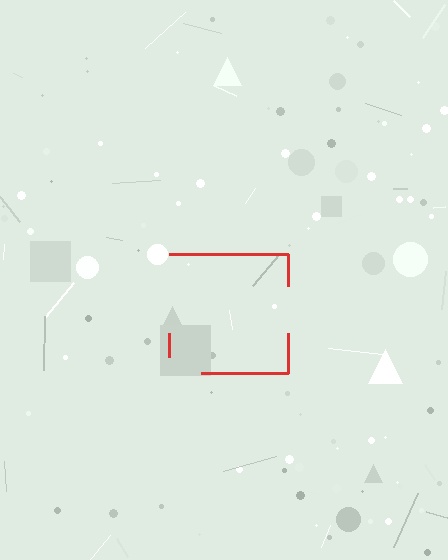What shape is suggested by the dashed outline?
The dashed outline suggests a square.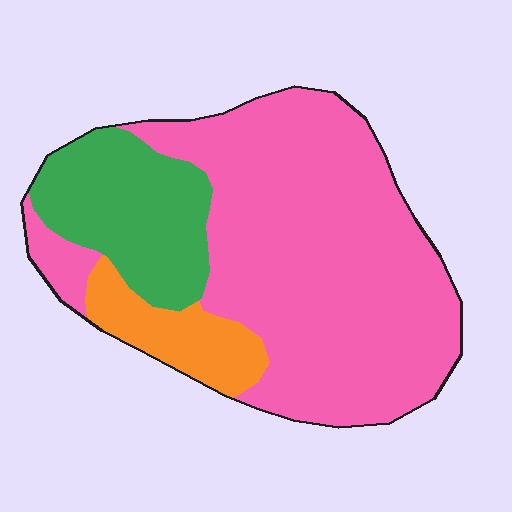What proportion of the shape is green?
Green takes up about one fifth (1/5) of the shape.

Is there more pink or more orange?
Pink.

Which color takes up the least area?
Orange, at roughly 10%.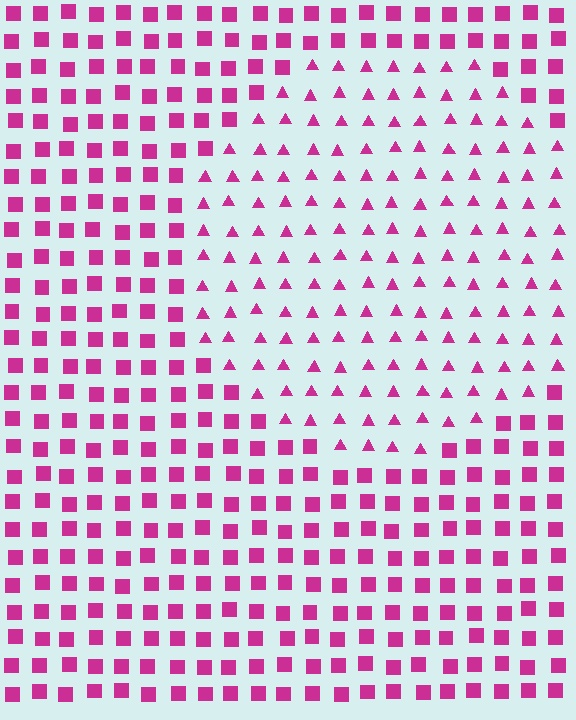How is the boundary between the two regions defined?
The boundary is defined by a change in element shape: triangles inside vs. squares outside. All elements share the same color and spacing.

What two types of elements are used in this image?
The image uses triangles inside the circle region and squares outside it.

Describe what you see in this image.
The image is filled with small magenta elements arranged in a uniform grid. A circle-shaped region contains triangles, while the surrounding area contains squares. The boundary is defined purely by the change in element shape.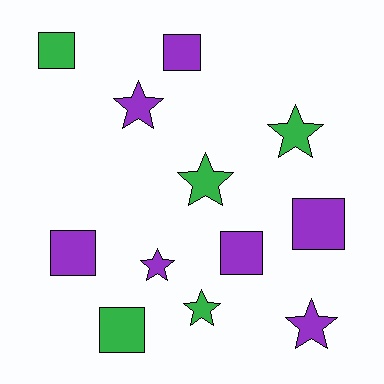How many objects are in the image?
There are 12 objects.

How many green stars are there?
There are 3 green stars.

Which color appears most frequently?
Purple, with 7 objects.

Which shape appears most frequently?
Star, with 6 objects.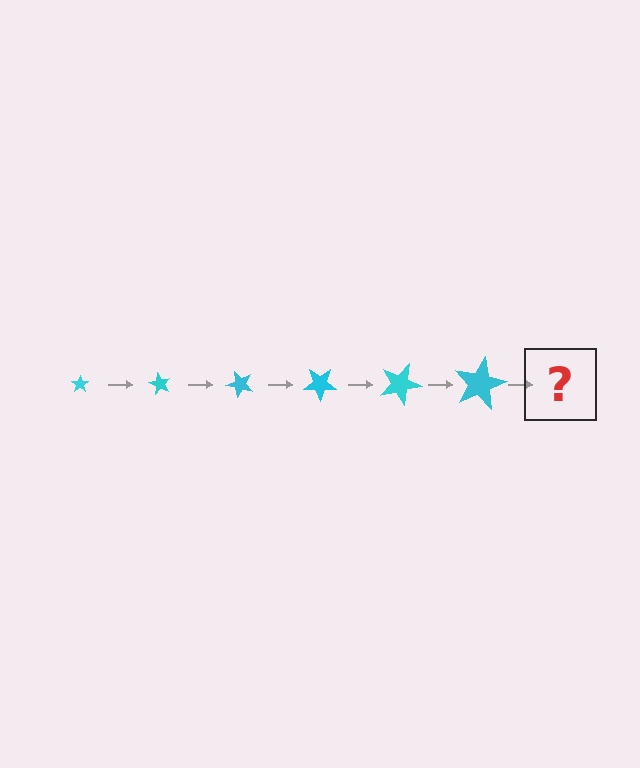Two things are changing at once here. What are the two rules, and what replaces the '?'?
The two rules are that the star grows larger each step and it rotates 60 degrees each step. The '?' should be a star, larger than the previous one and rotated 360 degrees from the start.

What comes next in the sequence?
The next element should be a star, larger than the previous one and rotated 360 degrees from the start.